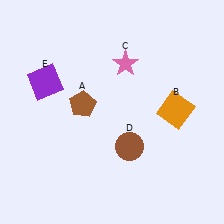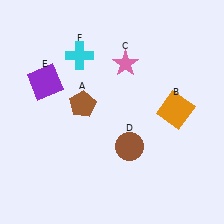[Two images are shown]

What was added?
A cyan cross (F) was added in Image 2.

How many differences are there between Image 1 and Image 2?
There is 1 difference between the two images.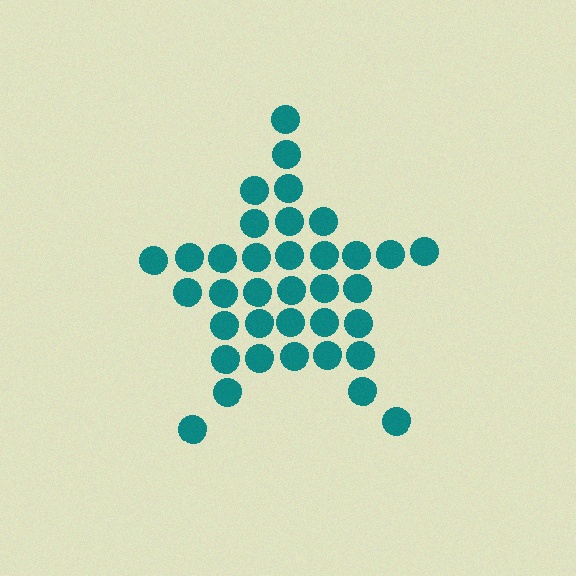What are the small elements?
The small elements are circles.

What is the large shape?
The large shape is a star.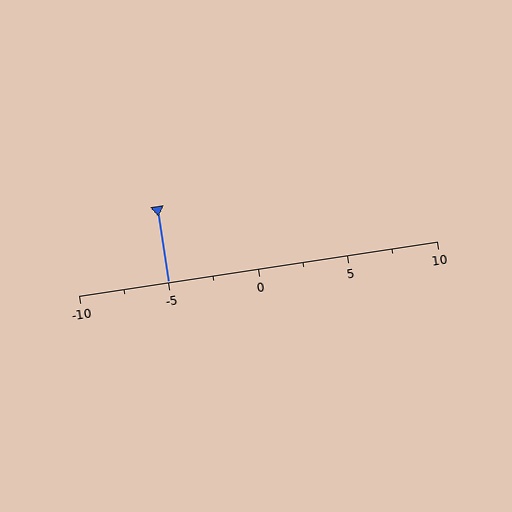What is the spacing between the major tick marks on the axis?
The major ticks are spaced 5 apart.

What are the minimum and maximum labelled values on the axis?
The axis runs from -10 to 10.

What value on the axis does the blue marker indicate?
The marker indicates approximately -5.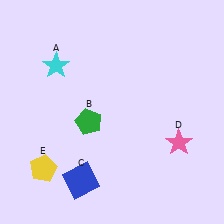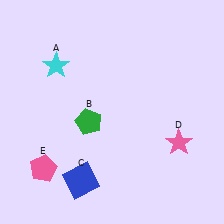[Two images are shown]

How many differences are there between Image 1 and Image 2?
There is 1 difference between the two images.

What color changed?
The pentagon (E) changed from yellow in Image 1 to pink in Image 2.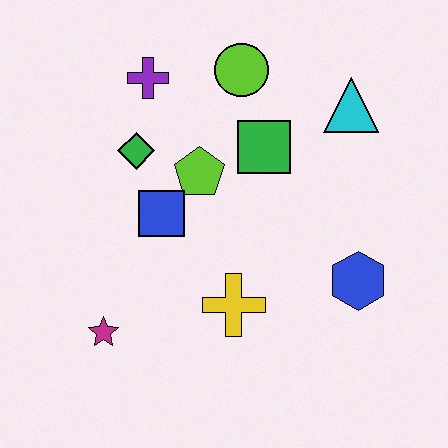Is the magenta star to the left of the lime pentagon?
Yes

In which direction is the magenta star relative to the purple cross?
The magenta star is below the purple cross.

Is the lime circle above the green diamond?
Yes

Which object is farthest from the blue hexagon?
The purple cross is farthest from the blue hexagon.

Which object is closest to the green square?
The lime pentagon is closest to the green square.